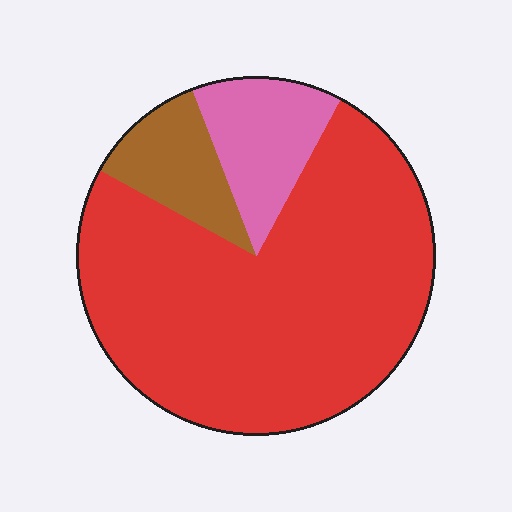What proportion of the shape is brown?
Brown takes up about one tenth (1/10) of the shape.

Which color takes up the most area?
Red, at roughly 75%.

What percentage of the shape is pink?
Pink covers 14% of the shape.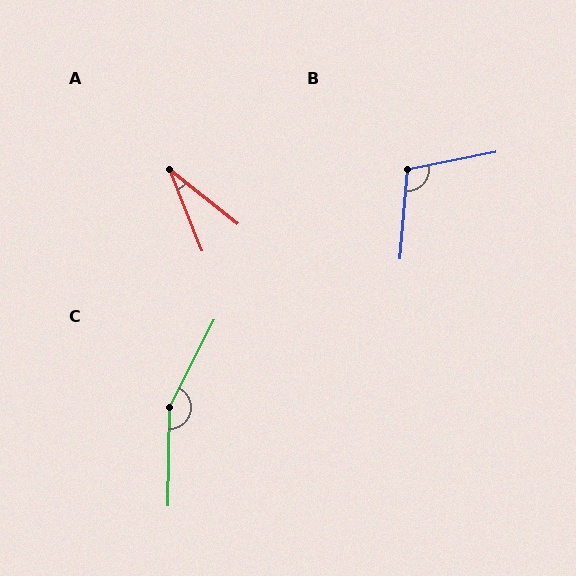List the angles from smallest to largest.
A (30°), B (106°), C (154°).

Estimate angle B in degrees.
Approximately 106 degrees.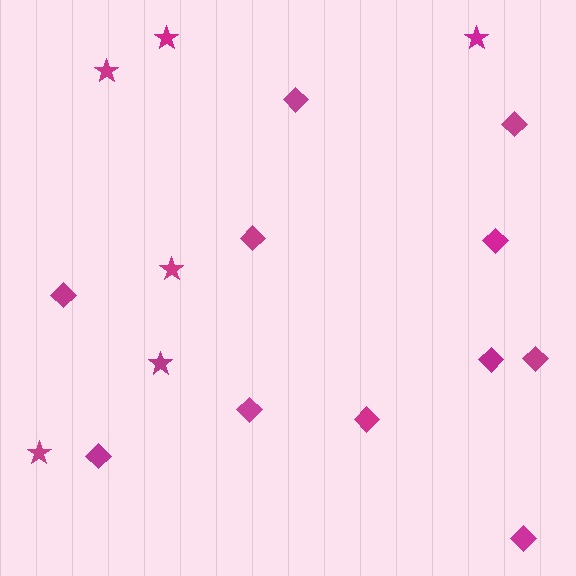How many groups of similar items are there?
There are 2 groups: one group of diamonds (11) and one group of stars (6).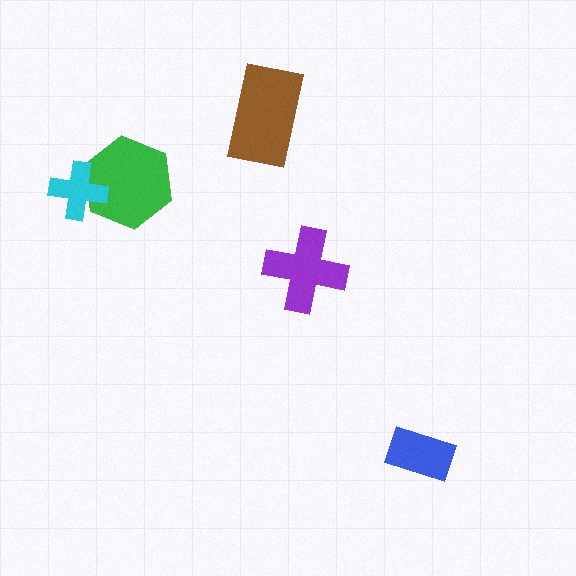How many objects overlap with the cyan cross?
1 object overlaps with the cyan cross.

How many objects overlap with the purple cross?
0 objects overlap with the purple cross.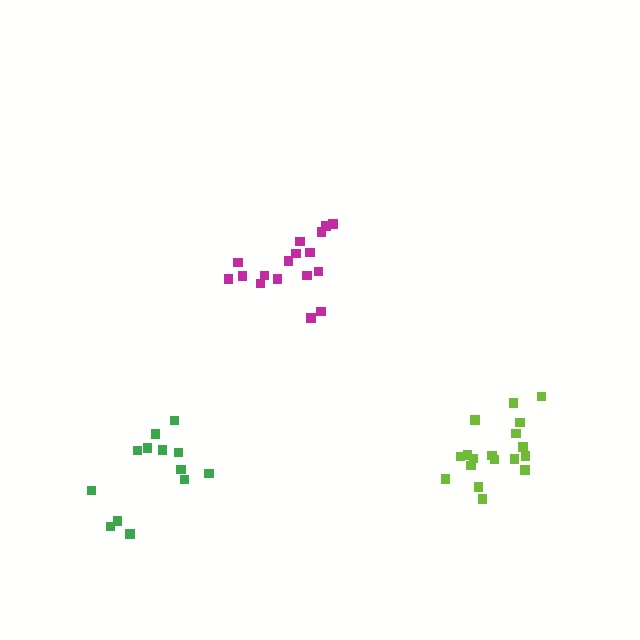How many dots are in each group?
Group 1: 17 dots, Group 2: 13 dots, Group 3: 18 dots (48 total).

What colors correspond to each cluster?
The clusters are colored: magenta, green, lime.